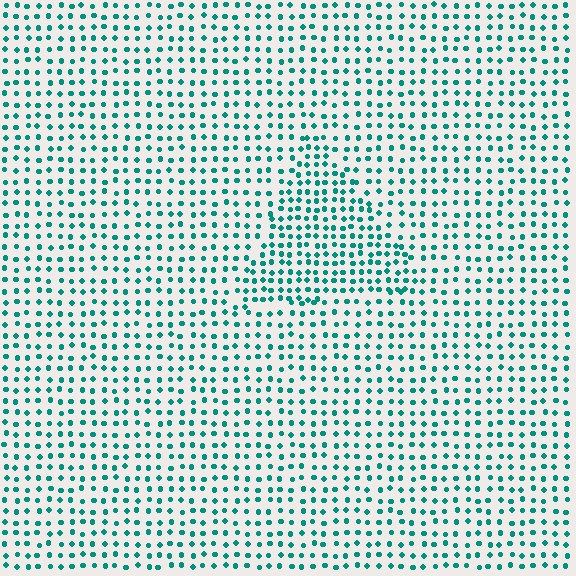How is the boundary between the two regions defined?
The boundary is defined by a change in element density (approximately 1.5x ratio). All elements are the same color, size, and shape.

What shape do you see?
I see a triangle.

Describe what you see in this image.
The image contains small teal elements arranged at two different densities. A triangle-shaped region is visible where the elements are more densely packed than the surrounding area.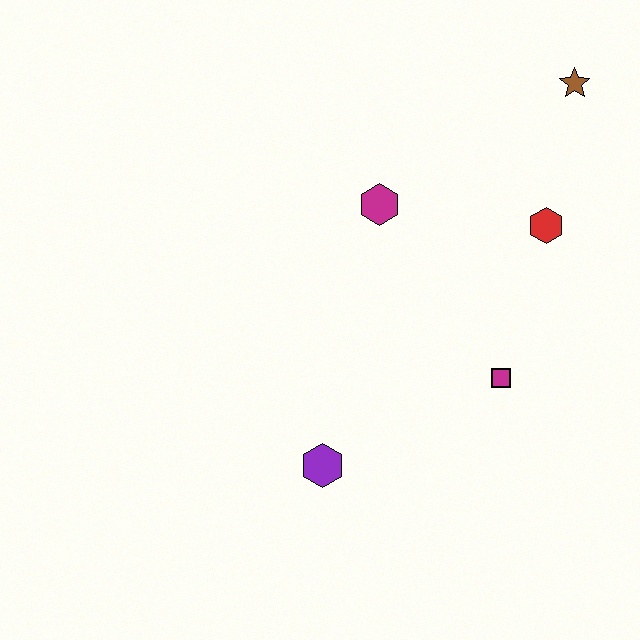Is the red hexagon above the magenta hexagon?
No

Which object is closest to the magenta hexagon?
The red hexagon is closest to the magenta hexagon.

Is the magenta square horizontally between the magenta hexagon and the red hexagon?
Yes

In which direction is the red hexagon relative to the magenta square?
The red hexagon is above the magenta square.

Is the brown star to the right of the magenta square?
Yes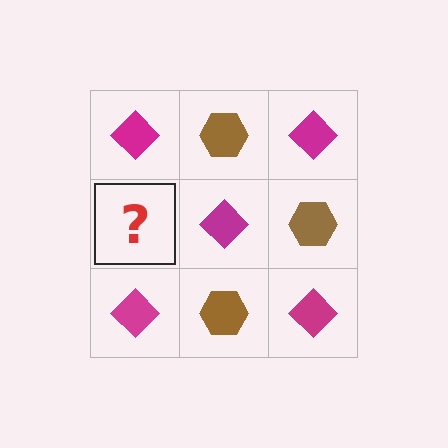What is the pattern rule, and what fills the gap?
The rule is that it alternates magenta diamond and brown hexagon in a checkerboard pattern. The gap should be filled with a brown hexagon.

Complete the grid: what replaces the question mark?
The question mark should be replaced with a brown hexagon.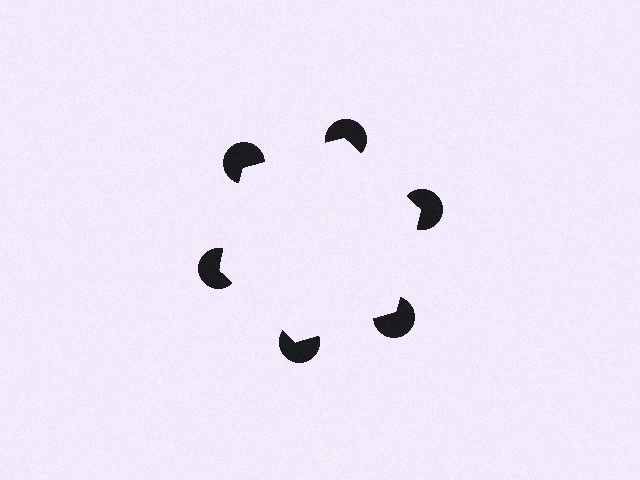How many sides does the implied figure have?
6 sides.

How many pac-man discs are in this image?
There are 6 — one at each vertex of the illusory hexagon.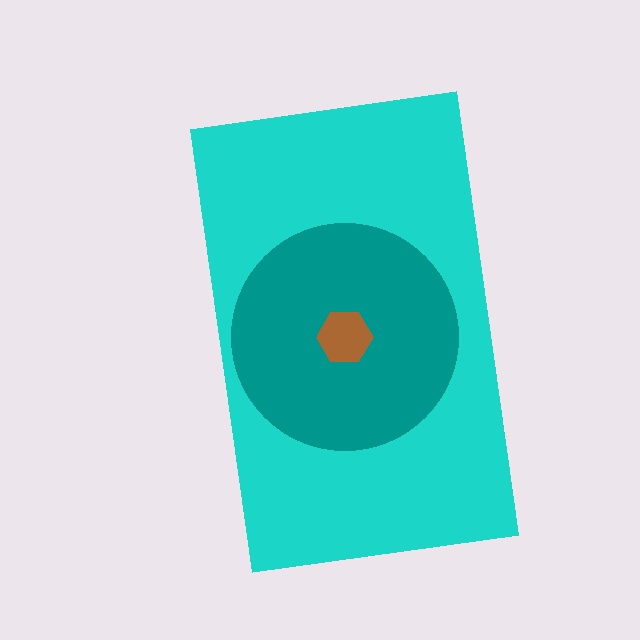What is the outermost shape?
The cyan rectangle.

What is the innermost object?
The brown hexagon.